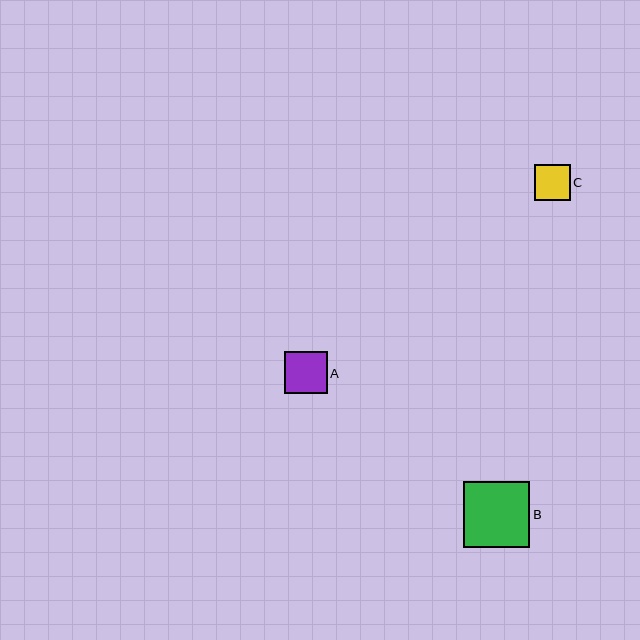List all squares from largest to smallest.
From largest to smallest: B, A, C.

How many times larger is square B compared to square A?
Square B is approximately 1.6 times the size of square A.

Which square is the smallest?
Square C is the smallest with a size of approximately 35 pixels.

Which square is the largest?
Square B is the largest with a size of approximately 66 pixels.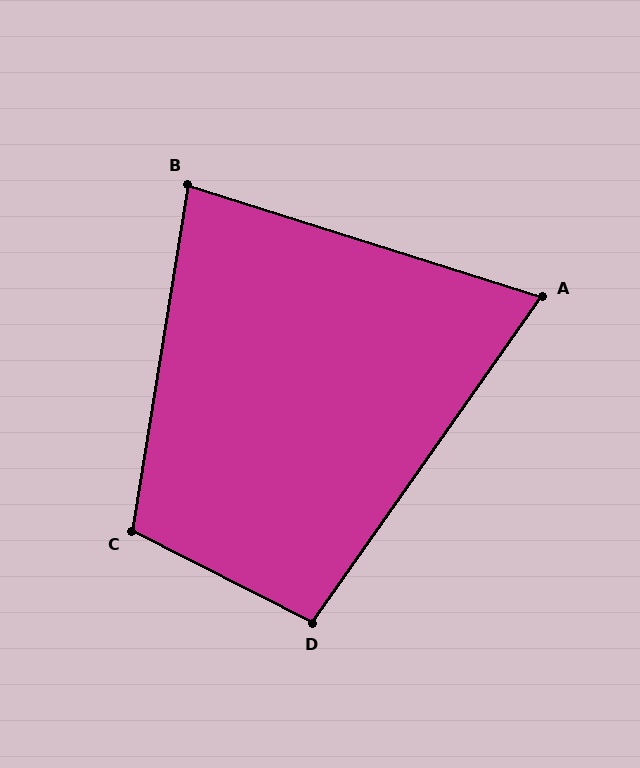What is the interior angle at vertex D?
Approximately 98 degrees (obtuse).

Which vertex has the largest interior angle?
C, at approximately 108 degrees.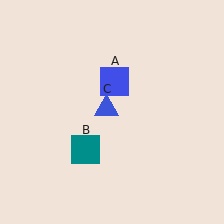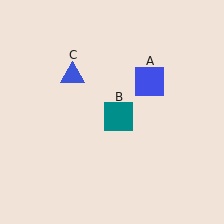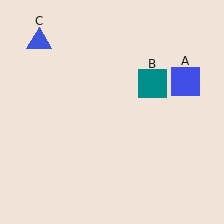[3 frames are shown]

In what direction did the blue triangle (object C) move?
The blue triangle (object C) moved up and to the left.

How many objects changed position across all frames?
3 objects changed position: blue square (object A), teal square (object B), blue triangle (object C).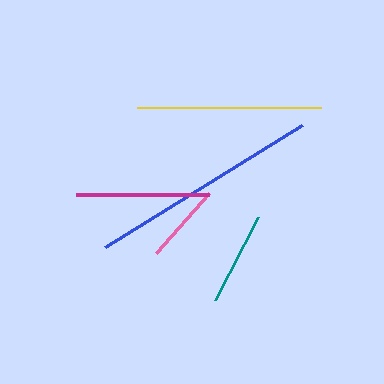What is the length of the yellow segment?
The yellow segment is approximately 184 pixels long.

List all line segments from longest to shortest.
From longest to shortest: blue, yellow, magenta, teal, pink.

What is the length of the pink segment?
The pink segment is approximately 80 pixels long.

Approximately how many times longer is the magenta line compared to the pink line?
The magenta line is approximately 1.7 times the length of the pink line.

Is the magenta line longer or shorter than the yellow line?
The yellow line is longer than the magenta line.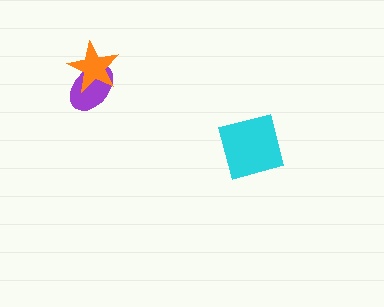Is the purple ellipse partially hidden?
Yes, it is partially covered by another shape.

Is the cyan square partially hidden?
No, no other shape covers it.